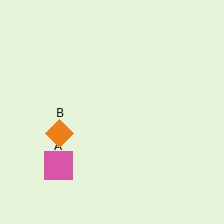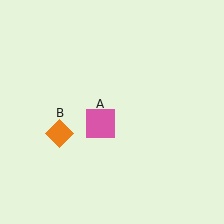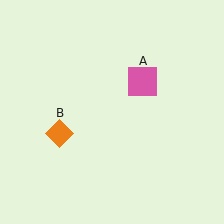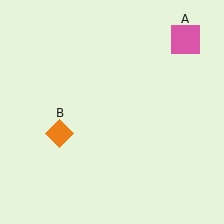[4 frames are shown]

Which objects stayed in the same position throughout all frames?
Orange diamond (object B) remained stationary.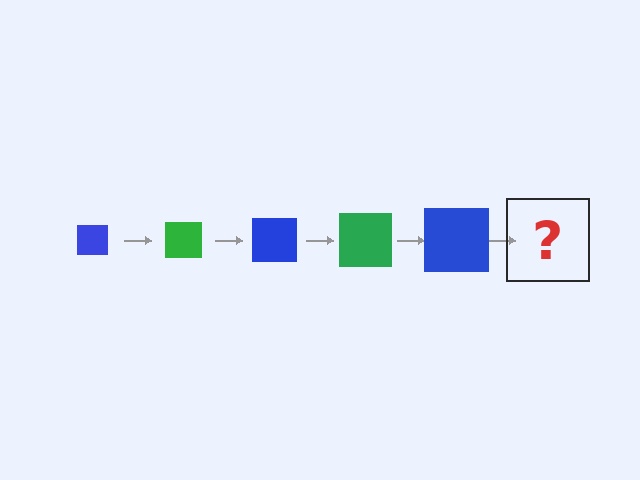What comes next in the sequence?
The next element should be a green square, larger than the previous one.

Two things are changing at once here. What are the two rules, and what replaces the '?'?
The two rules are that the square grows larger each step and the color cycles through blue and green. The '?' should be a green square, larger than the previous one.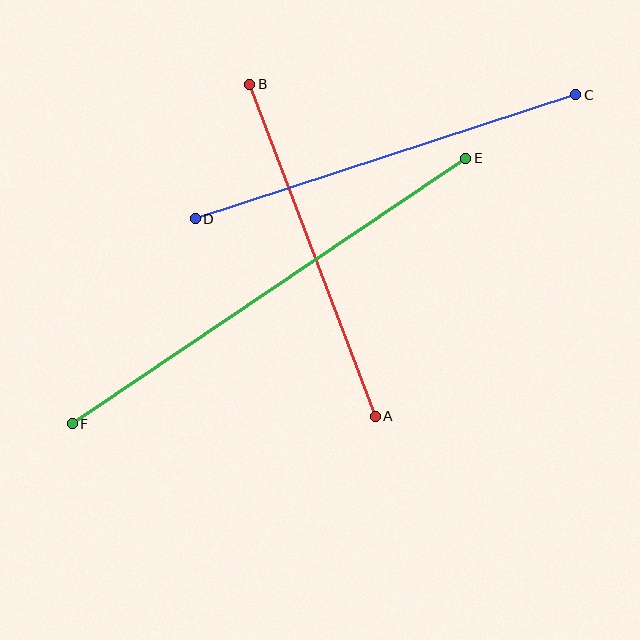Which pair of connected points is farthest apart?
Points E and F are farthest apart.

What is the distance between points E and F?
The distance is approximately 475 pixels.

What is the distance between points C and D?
The distance is approximately 400 pixels.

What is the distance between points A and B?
The distance is approximately 355 pixels.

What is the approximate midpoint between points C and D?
The midpoint is at approximately (386, 157) pixels.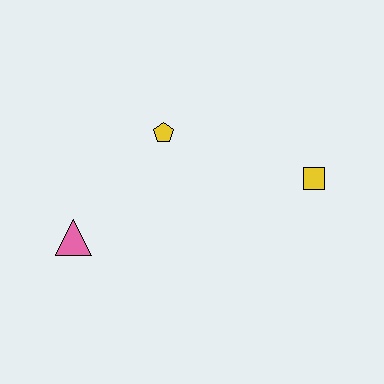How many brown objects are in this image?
There are no brown objects.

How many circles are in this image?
There are no circles.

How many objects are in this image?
There are 3 objects.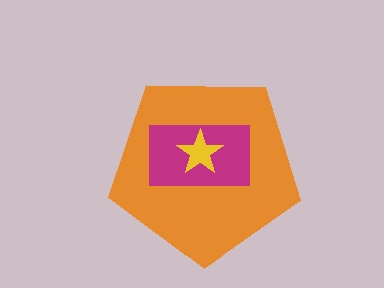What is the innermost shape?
The yellow star.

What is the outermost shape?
The orange pentagon.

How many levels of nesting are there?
3.